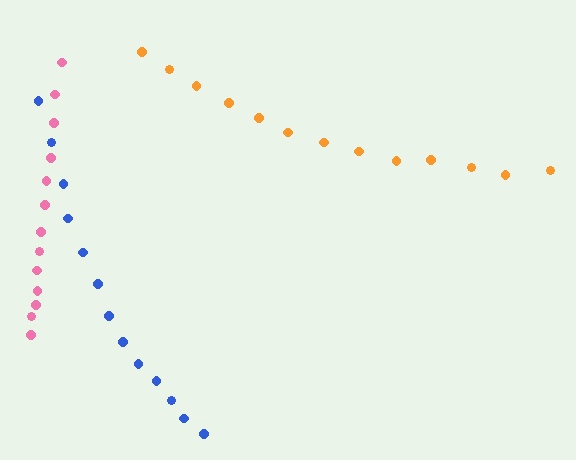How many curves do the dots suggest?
There are 3 distinct paths.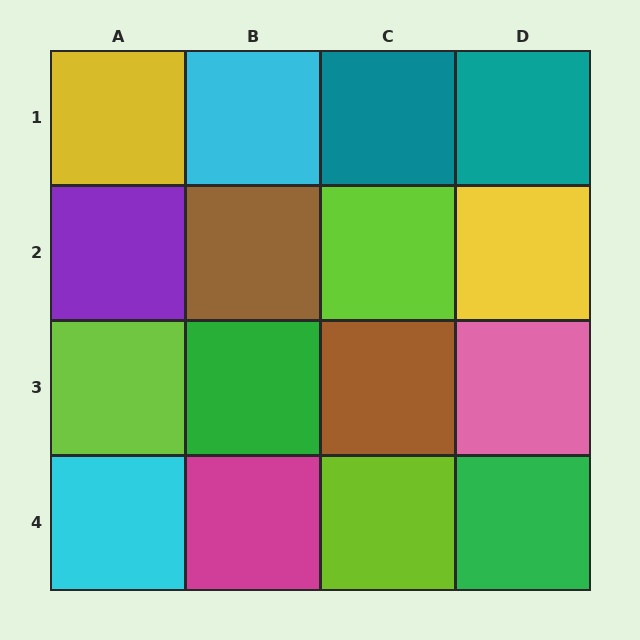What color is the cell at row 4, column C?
Lime.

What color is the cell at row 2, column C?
Lime.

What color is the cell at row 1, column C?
Teal.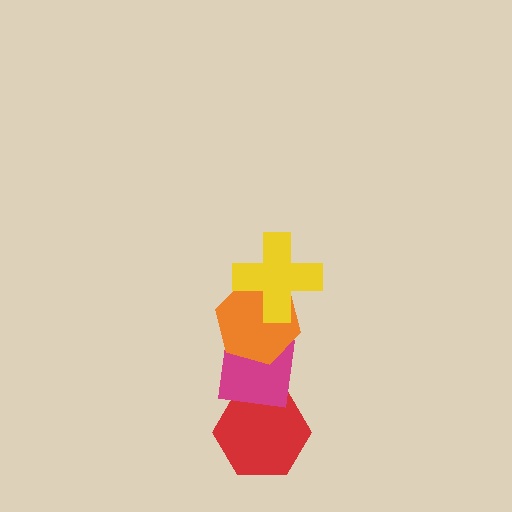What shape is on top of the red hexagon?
The magenta square is on top of the red hexagon.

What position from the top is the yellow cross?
The yellow cross is 1st from the top.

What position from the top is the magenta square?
The magenta square is 3rd from the top.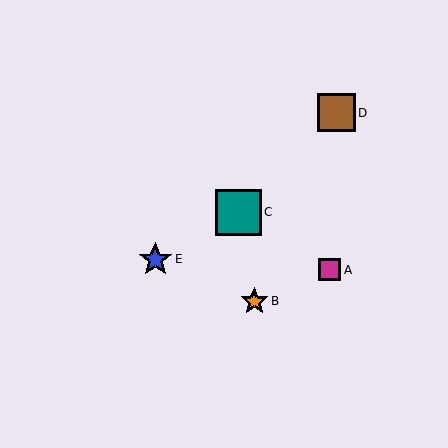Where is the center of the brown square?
The center of the brown square is at (336, 113).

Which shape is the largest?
The teal square (labeled C) is the largest.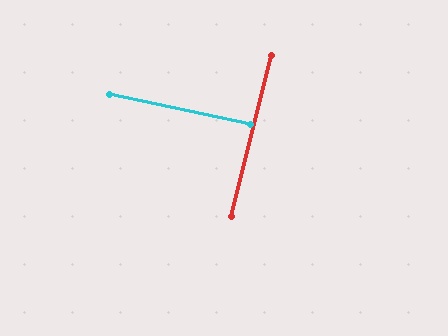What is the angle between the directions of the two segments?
Approximately 88 degrees.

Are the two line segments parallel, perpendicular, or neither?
Perpendicular — they meet at approximately 88°.